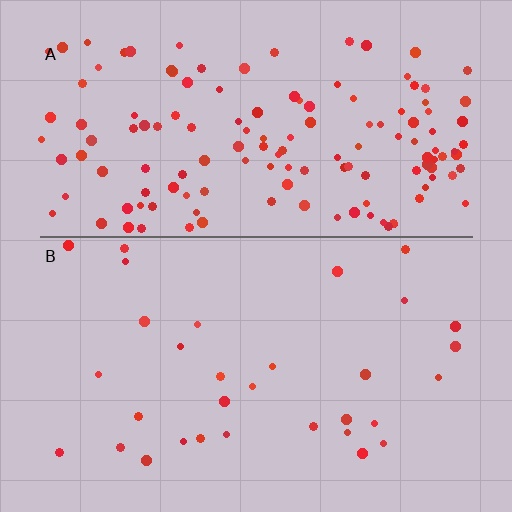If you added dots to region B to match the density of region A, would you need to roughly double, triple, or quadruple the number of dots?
Approximately quadruple.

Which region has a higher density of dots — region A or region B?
A (the top).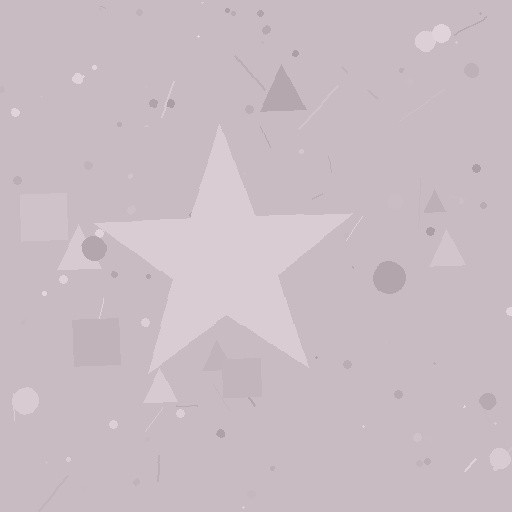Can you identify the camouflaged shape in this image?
The camouflaged shape is a star.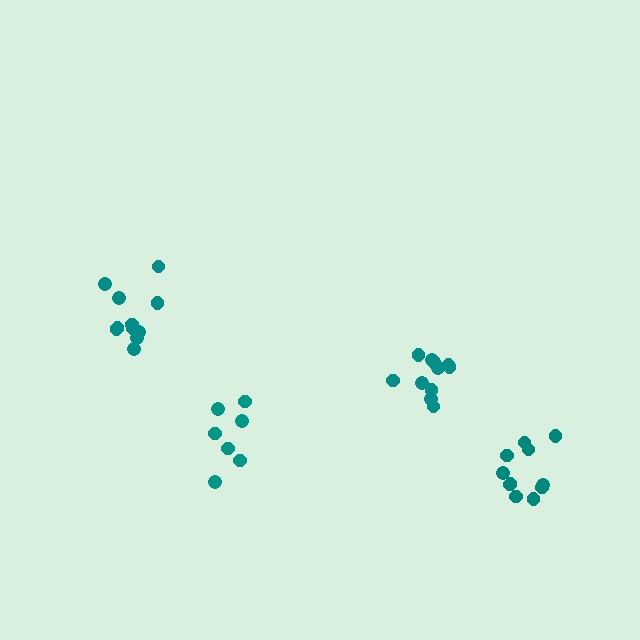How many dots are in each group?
Group 1: 11 dots, Group 2: 11 dots, Group 3: 7 dots, Group 4: 11 dots (40 total).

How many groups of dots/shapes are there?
There are 4 groups.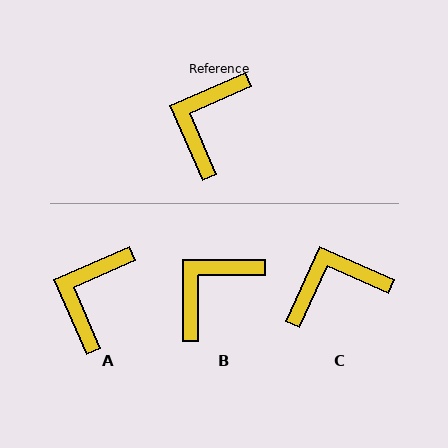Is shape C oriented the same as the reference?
No, it is off by about 47 degrees.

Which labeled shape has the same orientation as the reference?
A.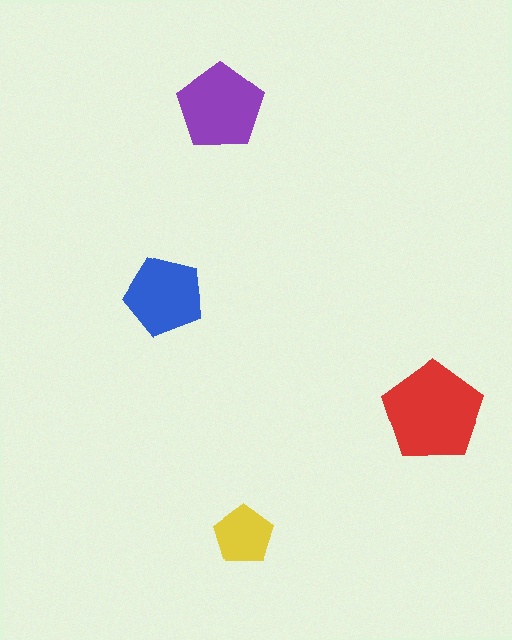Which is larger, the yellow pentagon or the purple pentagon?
The purple one.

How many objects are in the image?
There are 4 objects in the image.